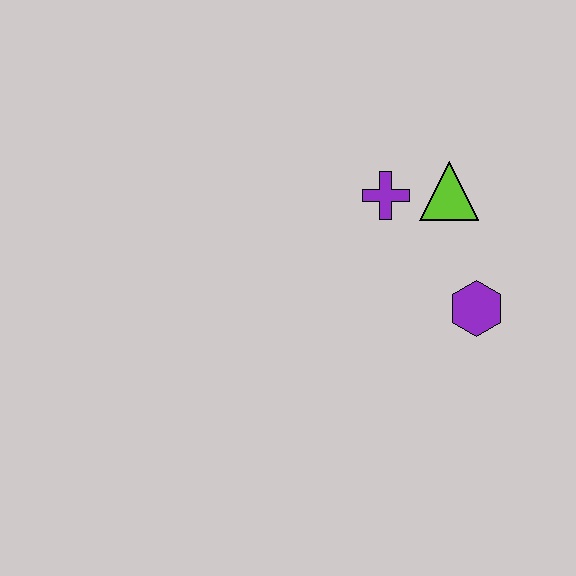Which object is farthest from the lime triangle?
The purple hexagon is farthest from the lime triangle.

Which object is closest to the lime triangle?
The purple cross is closest to the lime triangle.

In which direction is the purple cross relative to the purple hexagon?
The purple cross is above the purple hexagon.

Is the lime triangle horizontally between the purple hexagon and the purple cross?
Yes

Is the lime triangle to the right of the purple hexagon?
No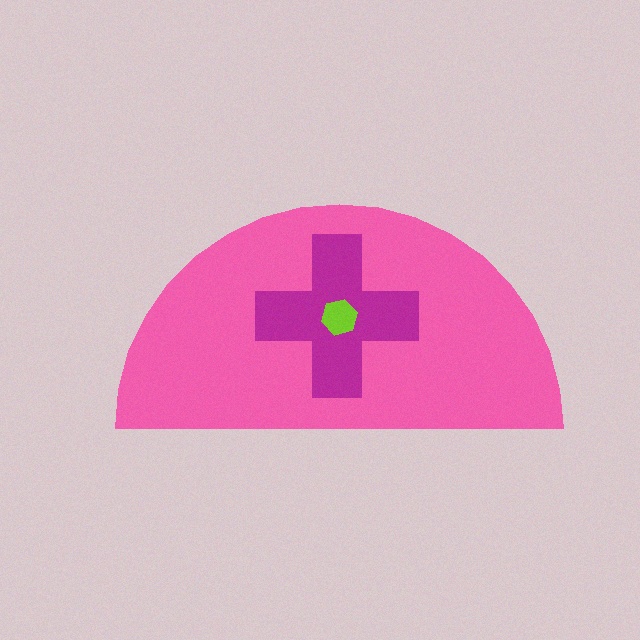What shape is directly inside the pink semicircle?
The magenta cross.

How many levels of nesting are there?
3.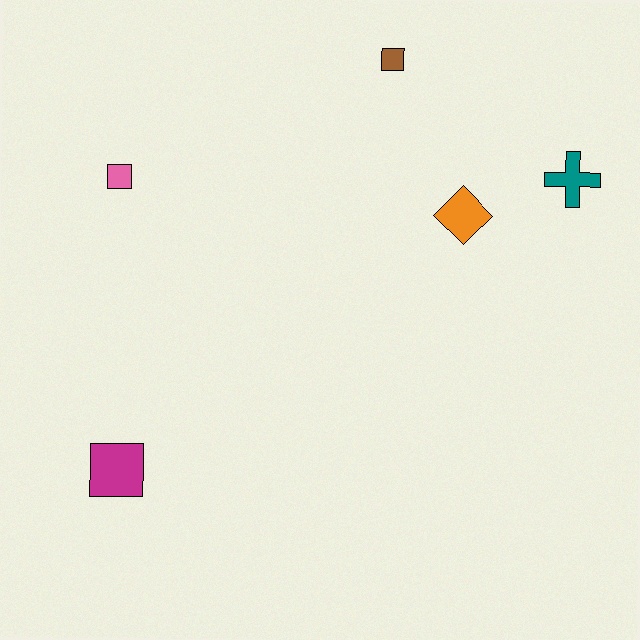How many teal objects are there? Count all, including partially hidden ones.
There is 1 teal object.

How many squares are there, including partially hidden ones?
There are 3 squares.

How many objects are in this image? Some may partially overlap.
There are 5 objects.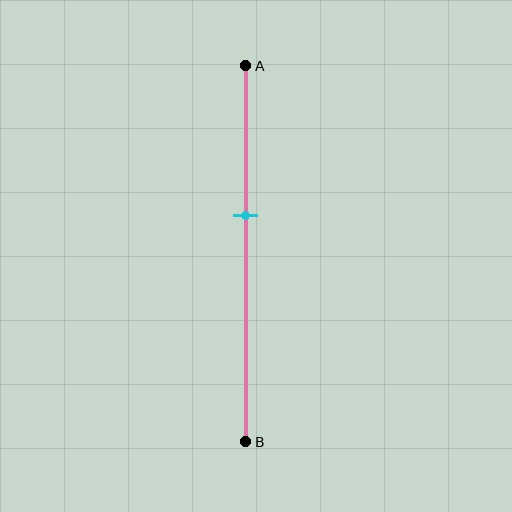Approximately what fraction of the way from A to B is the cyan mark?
The cyan mark is approximately 40% of the way from A to B.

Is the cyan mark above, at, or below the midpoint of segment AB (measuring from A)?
The cyan mark is above the midpoint of segment AB.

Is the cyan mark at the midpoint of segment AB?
No, the mark is at about 40% from A, not at the 50% midpoint.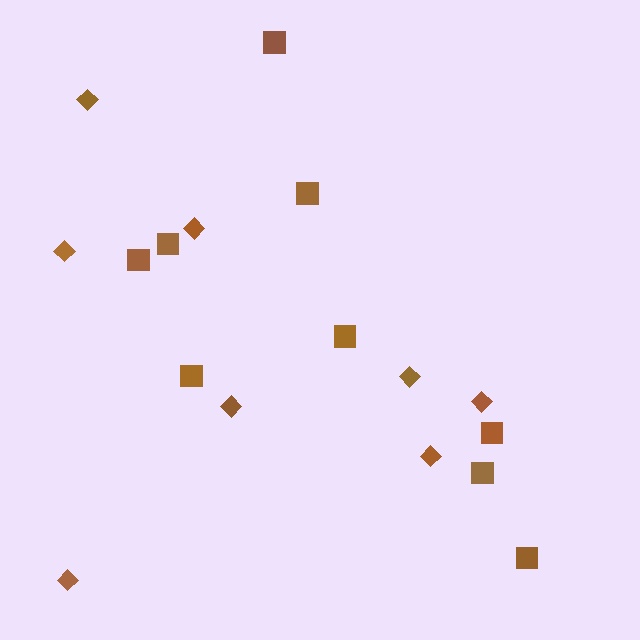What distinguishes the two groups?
There are 2 groups: one group of squares (9) and one group of diamonds (8).